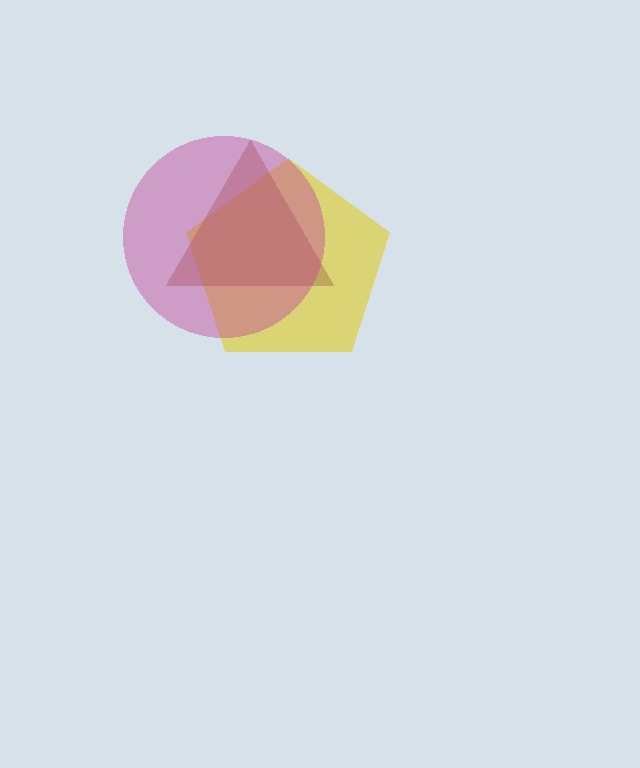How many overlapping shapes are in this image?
There are 3 overlapping shapes in the image.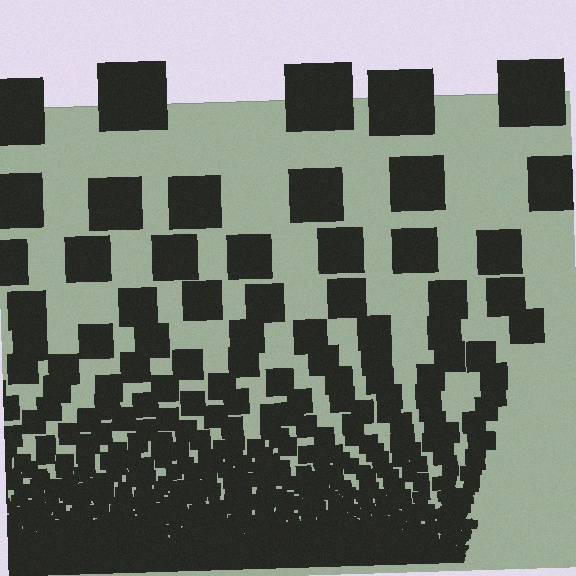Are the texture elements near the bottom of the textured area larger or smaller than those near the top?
Smaller. The gradient is inverted — elements near the bottom are smaller and denser.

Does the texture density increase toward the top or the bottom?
Density increases toward the bottom.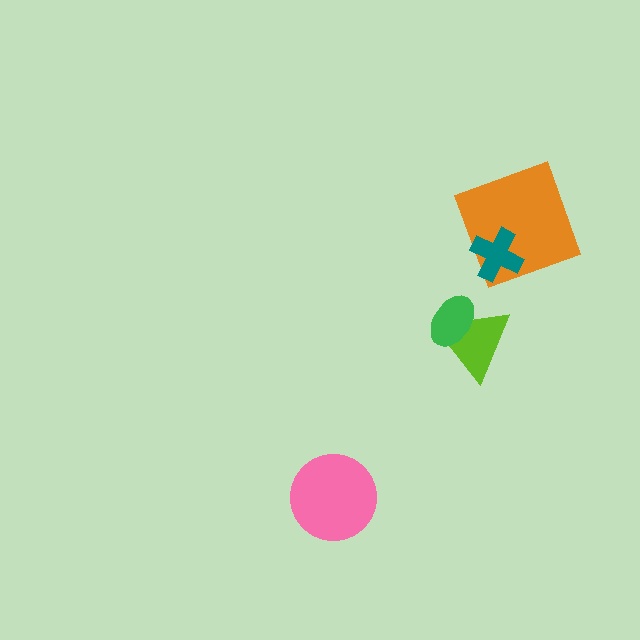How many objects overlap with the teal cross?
1 object overlaps with the teal cross.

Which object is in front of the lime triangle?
The green ellipse is in front of the lime triangle.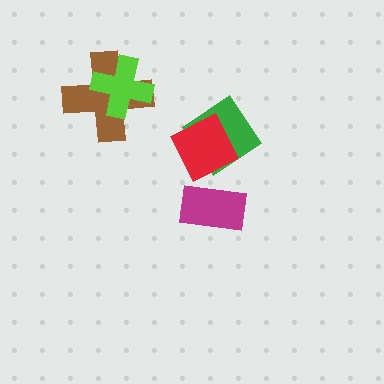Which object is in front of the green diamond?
The red diamond is in front of the green diamond.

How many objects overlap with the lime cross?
1 object overlaps with the lime cross.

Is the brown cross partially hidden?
Yes, it is partially covered by another shape.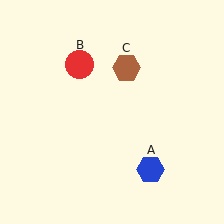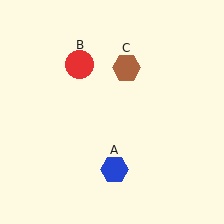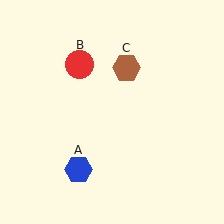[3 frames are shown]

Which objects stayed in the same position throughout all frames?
Red circle (object B) and brown hexagon (object C) remained stationary.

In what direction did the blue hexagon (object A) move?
The blue hexagon (object A) moved left.